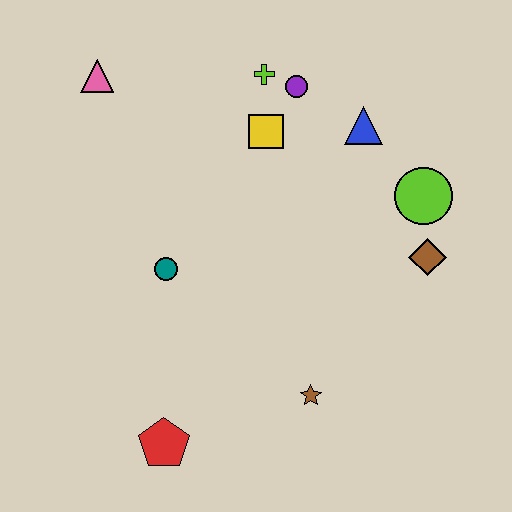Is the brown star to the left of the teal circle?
No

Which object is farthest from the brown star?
The pink triangle is farthest from the brown star.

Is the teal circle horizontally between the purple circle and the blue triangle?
No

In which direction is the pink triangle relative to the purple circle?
The pink triangle is to the left of the purple circle.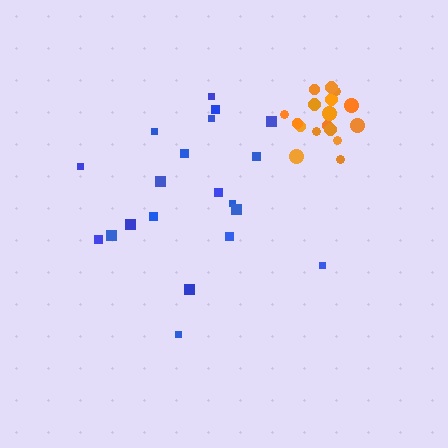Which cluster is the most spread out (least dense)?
Blue.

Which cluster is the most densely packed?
Orange.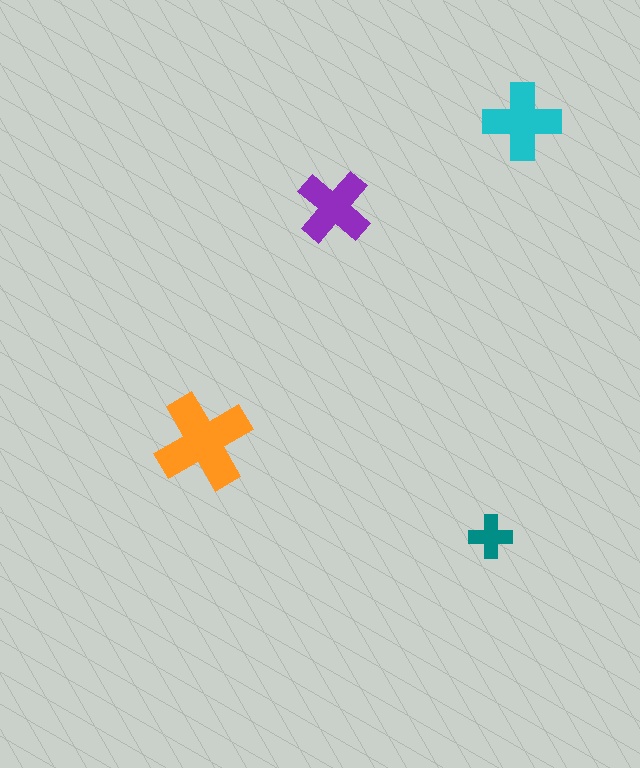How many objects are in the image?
There are 4 objects in the image.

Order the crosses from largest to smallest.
the orange one, the cyan one, the purple one, the teal one.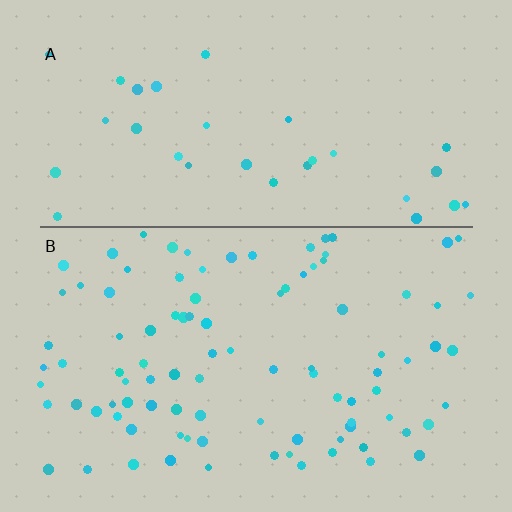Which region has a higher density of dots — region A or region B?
B (the bottom).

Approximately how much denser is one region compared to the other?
Approximately 2.9× — region B over region A.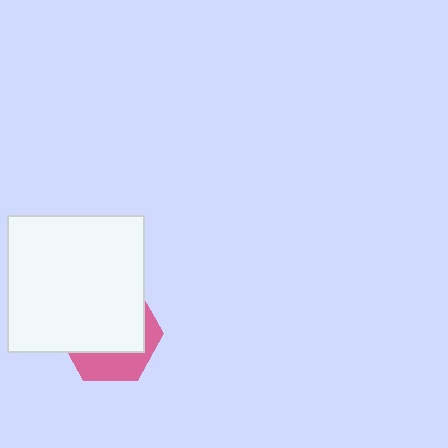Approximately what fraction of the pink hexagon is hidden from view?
Roughly 67% of the pink hexagon is hidden behind the white square.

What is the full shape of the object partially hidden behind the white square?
The partially hidden object is a pink hexagon.